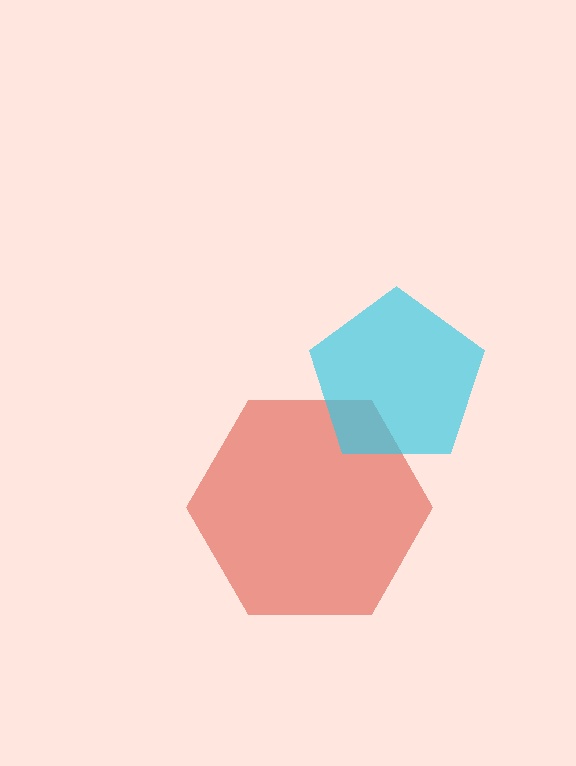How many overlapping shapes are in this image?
There are 2 overlapping shapes in the image.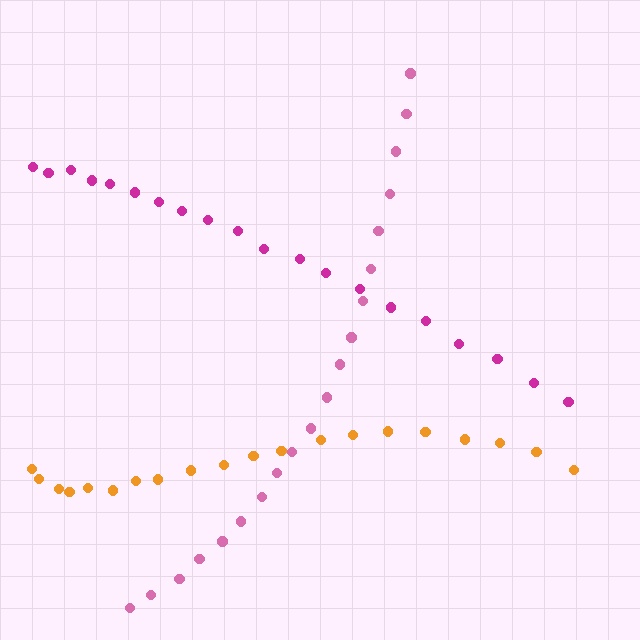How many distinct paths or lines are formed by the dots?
There are 3 distinct paths.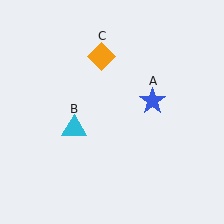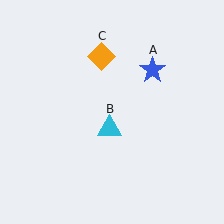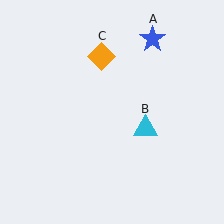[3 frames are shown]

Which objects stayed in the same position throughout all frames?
Orange diamond (object C) remained stationary.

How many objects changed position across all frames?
2 objects changed position: blue star (object A), cyan triangle (object B).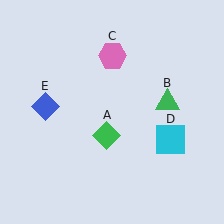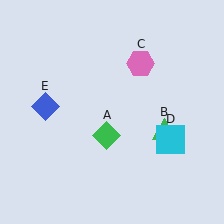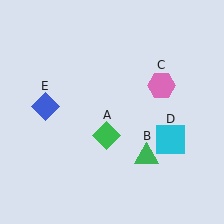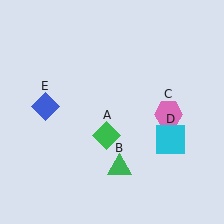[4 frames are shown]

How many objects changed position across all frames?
2 objects changed position: green triangle (object B), pink hexagon (object C).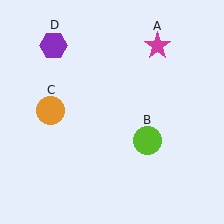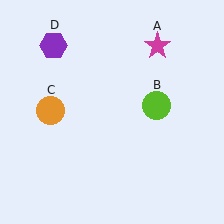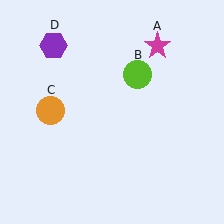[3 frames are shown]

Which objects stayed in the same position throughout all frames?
Magenta star (object A) and orange circle (object C) and purple hexagon (object D) remained stationary.